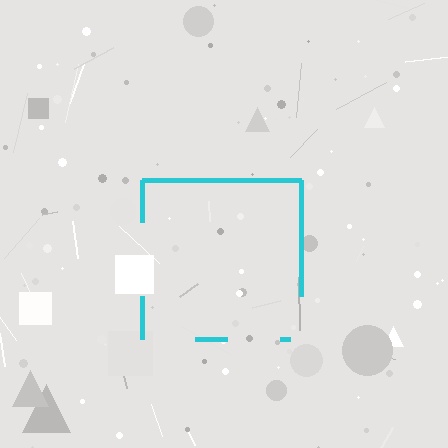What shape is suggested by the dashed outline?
The dashed outline suggests a square.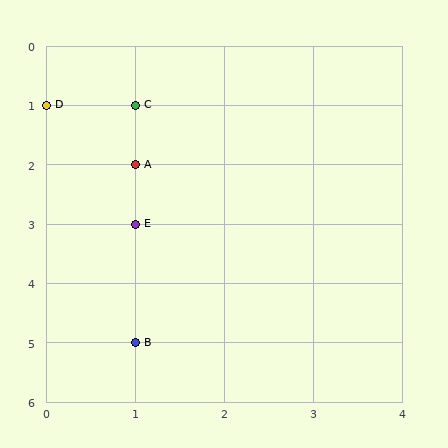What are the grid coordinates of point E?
Point E is at grid coordinates (1, 3).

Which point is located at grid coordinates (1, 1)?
Point C is at (1, 1).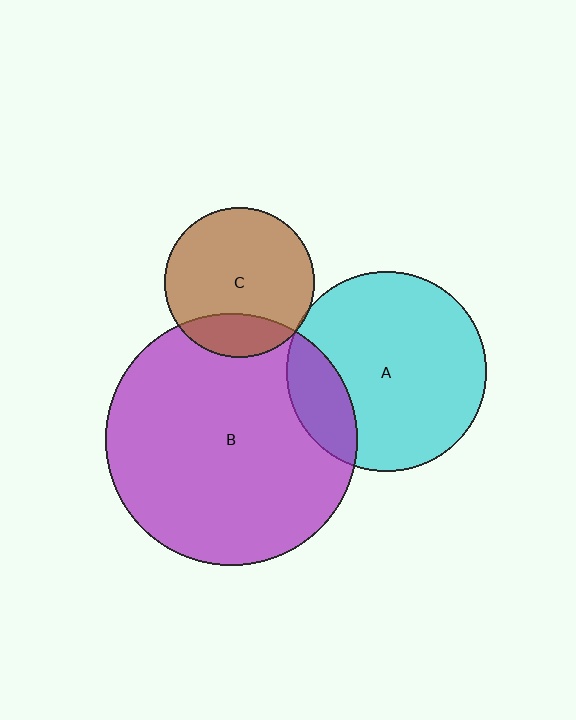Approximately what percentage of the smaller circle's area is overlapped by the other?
Approximately 5%.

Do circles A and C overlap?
Yes.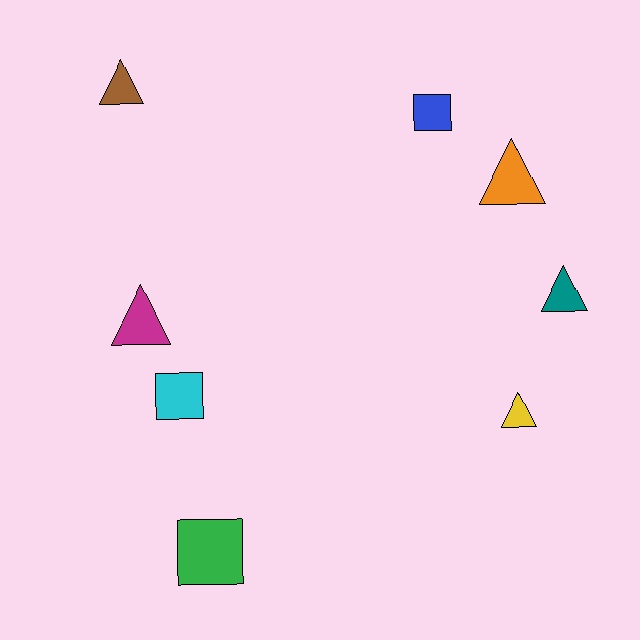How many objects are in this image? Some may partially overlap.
There are 8 objects.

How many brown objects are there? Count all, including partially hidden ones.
There is 1 brown object.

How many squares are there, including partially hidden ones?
There are 3 squares.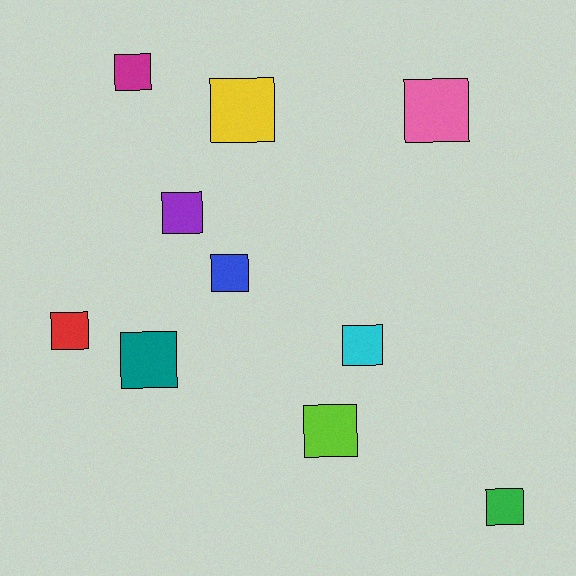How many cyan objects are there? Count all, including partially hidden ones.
There is 1 cyan object.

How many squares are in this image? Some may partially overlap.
There are 10 squares.